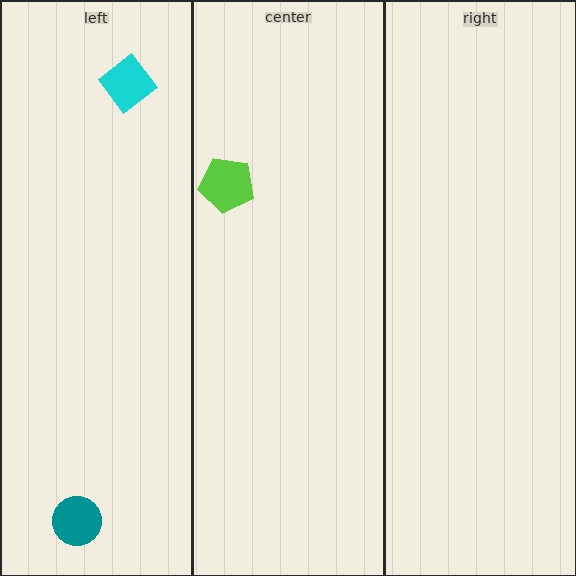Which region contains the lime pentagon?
The center region.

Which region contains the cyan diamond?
The left region.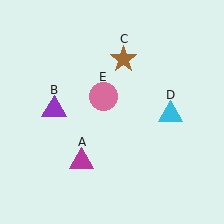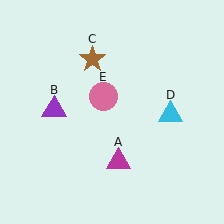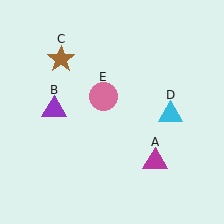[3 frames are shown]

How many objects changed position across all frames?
2 objects changed position: magenta triangle (object A), brown star (object C).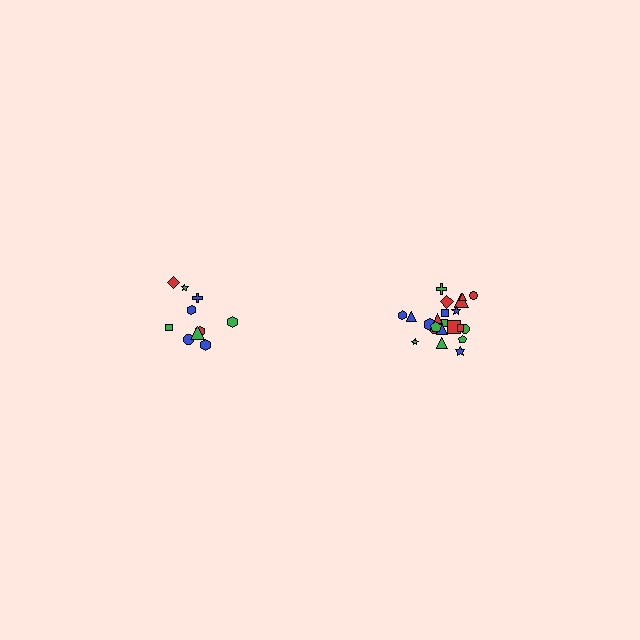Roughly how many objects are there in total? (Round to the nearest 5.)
Roughly 30 objects in total.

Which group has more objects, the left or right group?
The right group.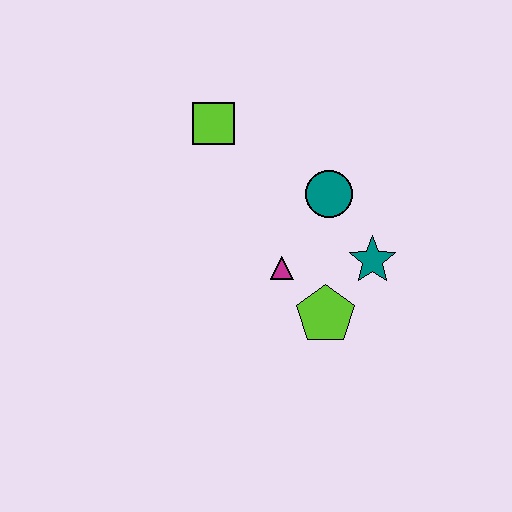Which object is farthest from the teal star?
The lime square is farthest from the teal star.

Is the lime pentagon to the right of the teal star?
No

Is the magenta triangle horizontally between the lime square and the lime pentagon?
Yes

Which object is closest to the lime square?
The teal circle is closest to the lime square.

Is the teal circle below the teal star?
No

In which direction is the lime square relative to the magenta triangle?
The lime square is above the magenta triangle.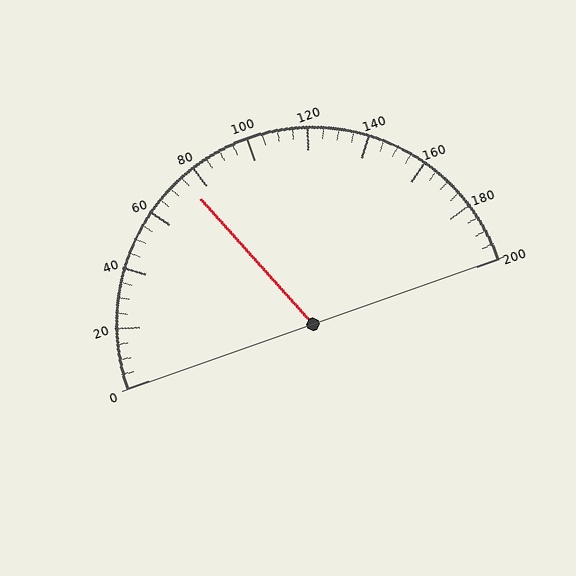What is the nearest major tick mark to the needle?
The nearest major tick mark is 80.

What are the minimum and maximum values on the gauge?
The gauge ranges from 0 to 200.